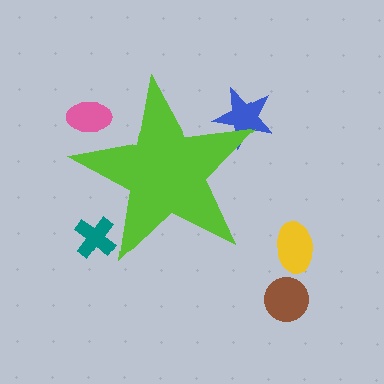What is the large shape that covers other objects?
A lime star.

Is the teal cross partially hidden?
Yes, the teal cross is partially hidden behind the lime star.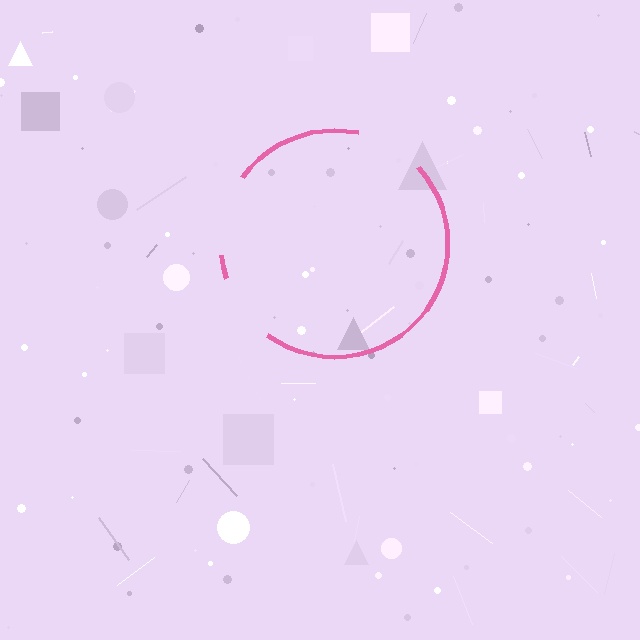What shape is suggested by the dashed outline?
The dashed outline suggests a circle.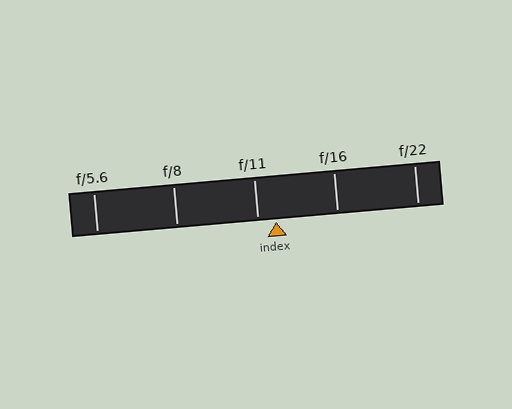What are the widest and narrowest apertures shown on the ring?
The widest aperture shown is f/5.6 and the narrowest is f/22.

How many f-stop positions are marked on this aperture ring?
There are 5 f-stop positions marked.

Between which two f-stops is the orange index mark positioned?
The index mark is between f/11 and f/16.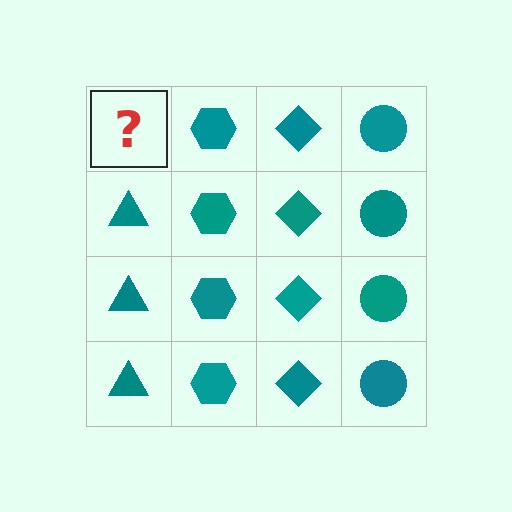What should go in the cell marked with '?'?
The missing cell should contain a teal triangle.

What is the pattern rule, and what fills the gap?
The rule is that each column has a consistent shape. The gap should be filled with a teal triangle.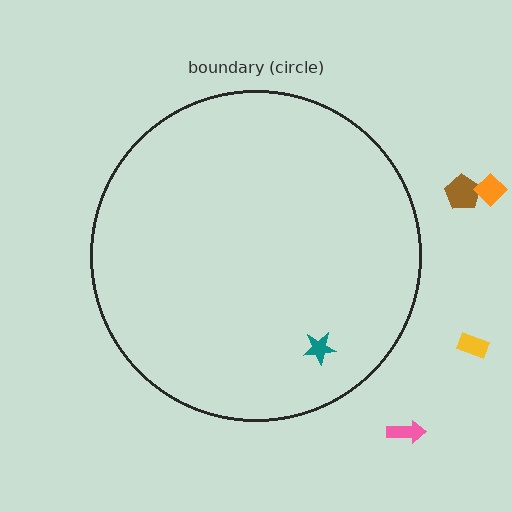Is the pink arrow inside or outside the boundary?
Outside.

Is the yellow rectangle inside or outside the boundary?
Outside.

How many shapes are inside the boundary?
1 inside, 4 outside.